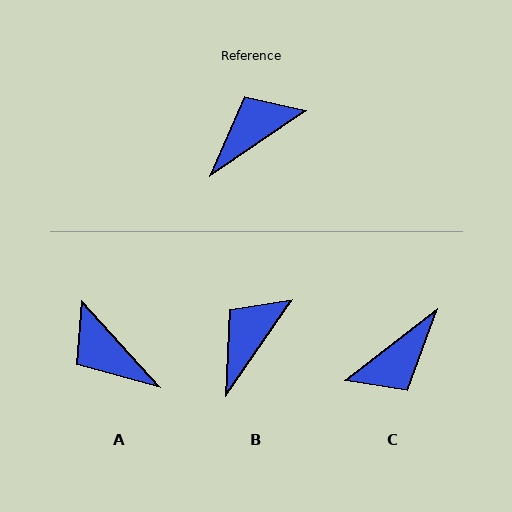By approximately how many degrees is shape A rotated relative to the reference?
Approximately 98 degrees counter-clockwise.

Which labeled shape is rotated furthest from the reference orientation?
C, about 177 degrees away.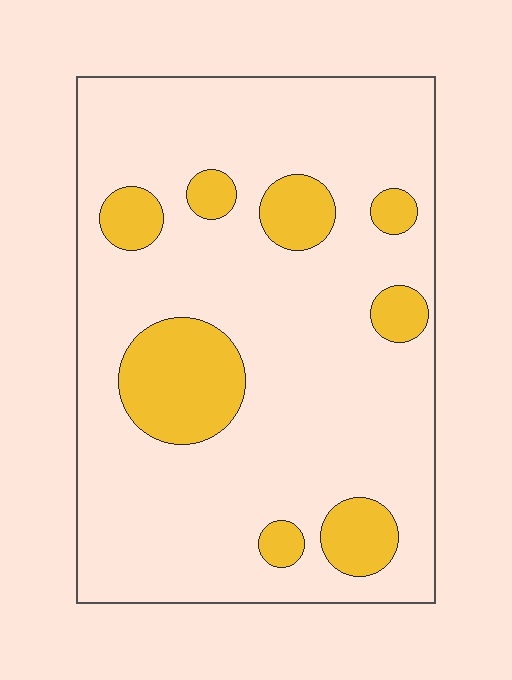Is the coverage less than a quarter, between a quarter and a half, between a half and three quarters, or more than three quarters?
Less than a quarter.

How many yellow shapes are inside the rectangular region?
8.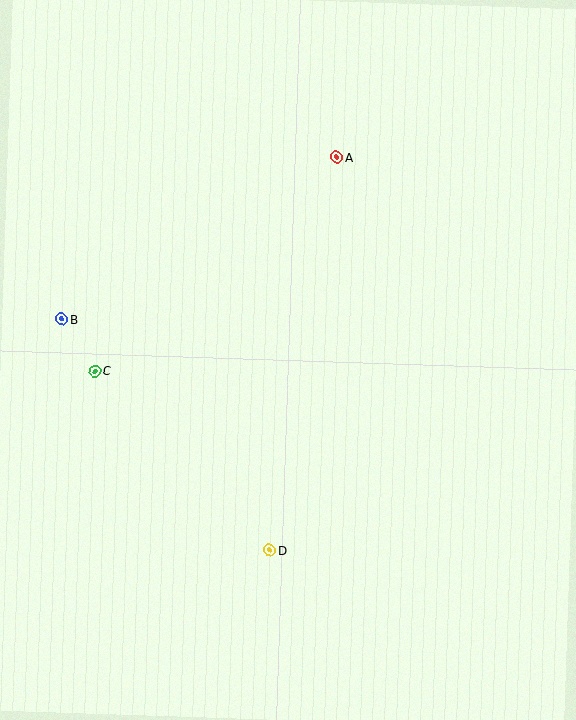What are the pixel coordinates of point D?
Point D is at (270, 550).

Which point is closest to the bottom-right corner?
Point D is closest to the bottom-right corner.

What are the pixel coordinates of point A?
Point A is at (337, 157).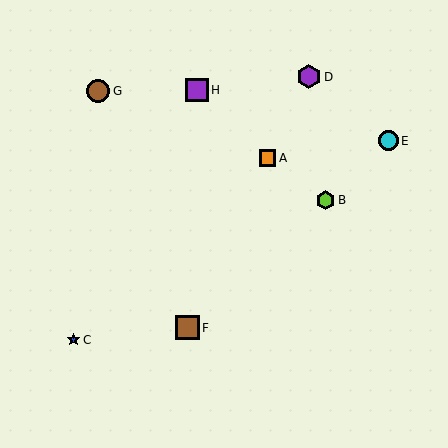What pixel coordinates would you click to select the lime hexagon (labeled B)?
Click at (325, 200) to select the lime hexagon B.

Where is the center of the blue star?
The center of the blue star is at (73, 340).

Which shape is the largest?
The purple hexagon (labeled D) is the largest.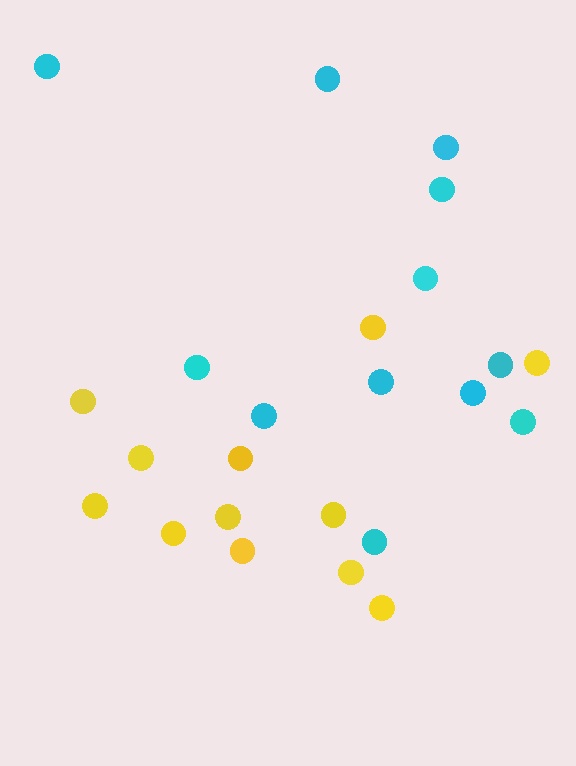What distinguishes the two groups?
There are 2 groups: one group of yellow circles (12) and one group of cyan circles (12).